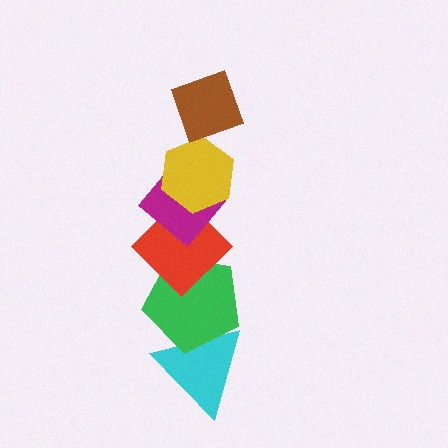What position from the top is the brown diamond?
The brown diamond is 1st from the top.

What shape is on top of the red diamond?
The magenta diamond is on top of the red diamond.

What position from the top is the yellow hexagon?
The yellow hexagon is 2nd from the top.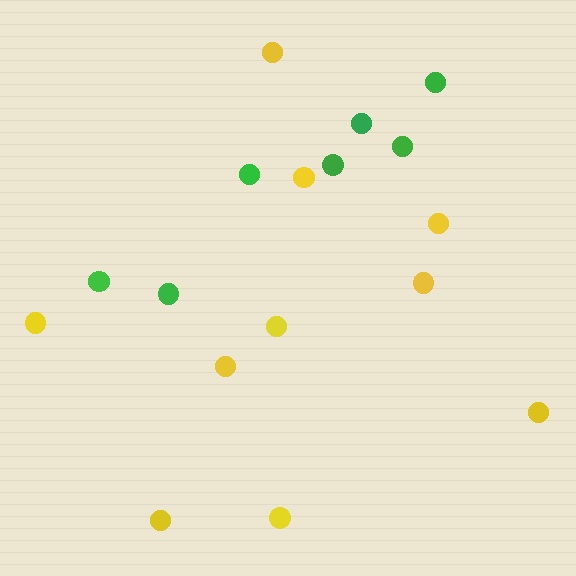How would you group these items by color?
There are 2 groups: one group of yellow circles (10) and one group of green circles (7).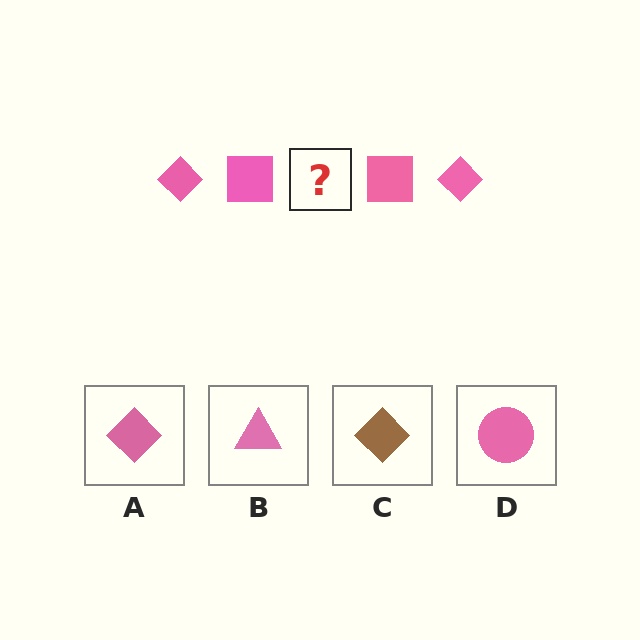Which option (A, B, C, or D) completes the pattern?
A.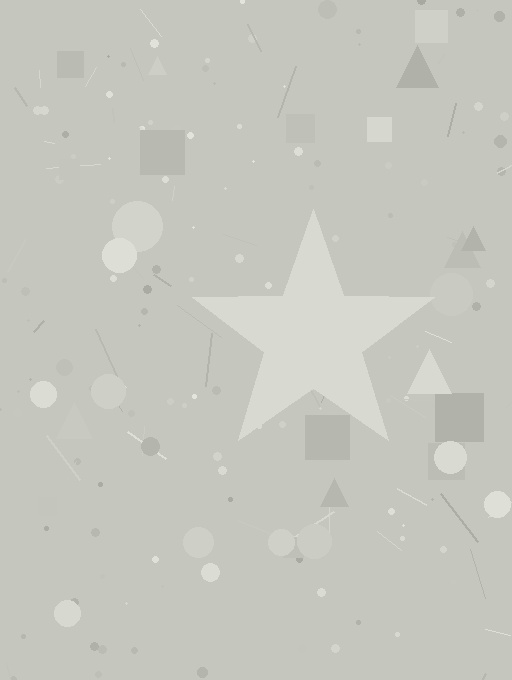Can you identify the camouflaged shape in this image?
The camouflaged shape is a star.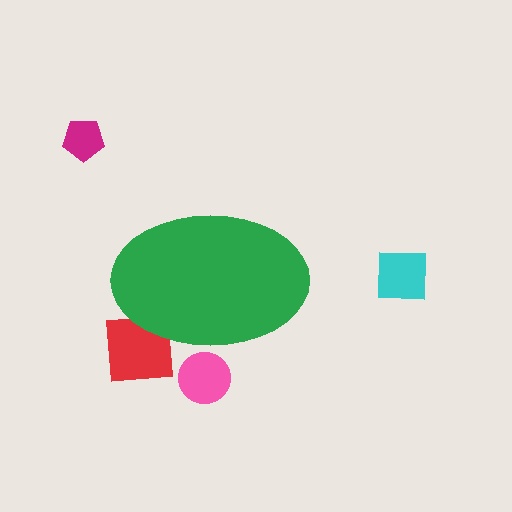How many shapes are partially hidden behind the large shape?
2 shapes are partially hidden.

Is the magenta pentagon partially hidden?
No, the magenta pentagon is fully visible.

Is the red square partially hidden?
Yes, the red square is partially hidden behind the green ellipse.